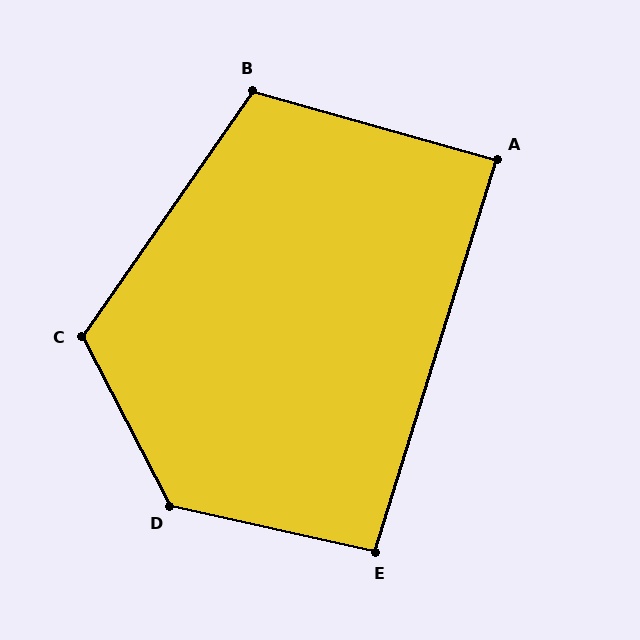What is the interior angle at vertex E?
Approximately 95 degrees (approximately right).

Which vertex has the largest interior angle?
D, at approximately 130 degrees.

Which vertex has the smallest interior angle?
A, at approximately 89 degrees.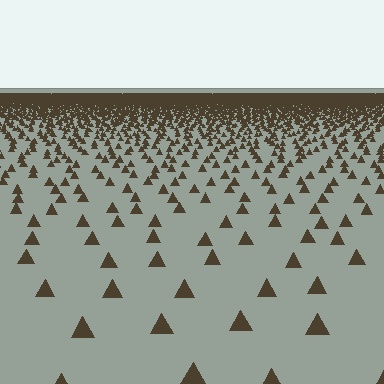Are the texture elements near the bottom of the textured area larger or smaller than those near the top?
Larger. Near the bottom, elements are closer to the viewer and appear at a bigger on-screen size.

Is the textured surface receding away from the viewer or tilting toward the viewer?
The surface is receding away from the viewer. Texture elements get smaller and denser toward the top.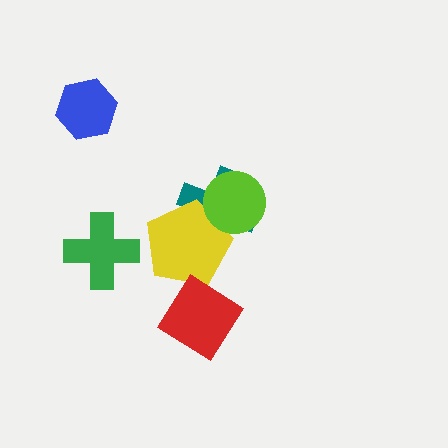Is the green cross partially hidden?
No, no other shape covers it.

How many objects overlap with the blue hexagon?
0 objects overlap with the blue hexagon.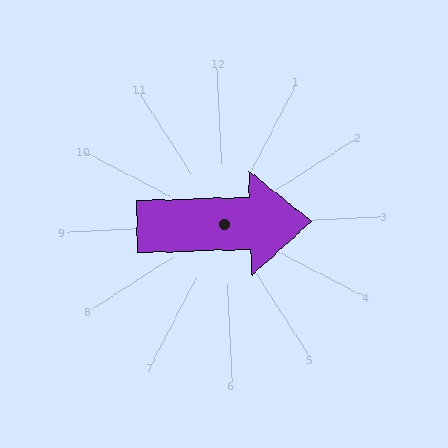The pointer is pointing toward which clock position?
Roughly 3 o'clock.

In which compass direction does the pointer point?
East.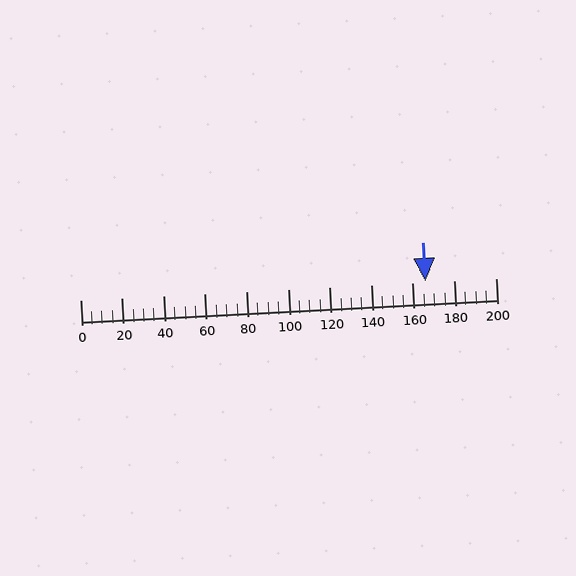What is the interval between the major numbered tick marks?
The major tick marks are spaced 20 units apart.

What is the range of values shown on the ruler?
The ruler shows values from 0 to 200.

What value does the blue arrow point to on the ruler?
The blue arrow points to approximately 166.